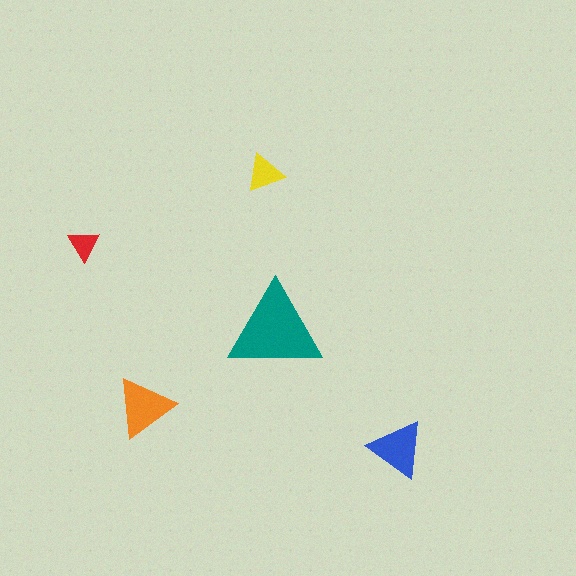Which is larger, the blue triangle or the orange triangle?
The orange one.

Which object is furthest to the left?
The red triangle is leftmost.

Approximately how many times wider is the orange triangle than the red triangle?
About 2 times wider.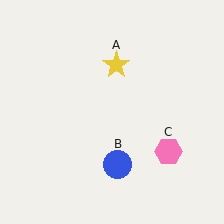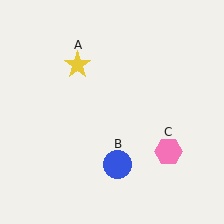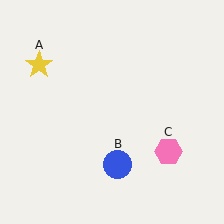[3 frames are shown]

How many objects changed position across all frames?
1 object changed position: yellow star (object A).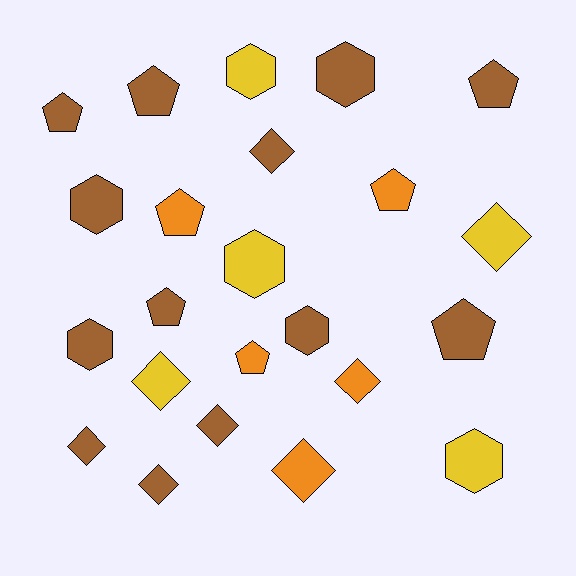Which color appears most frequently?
Brown, with 13 objects.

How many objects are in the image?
There are 23 objects.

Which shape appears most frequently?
Pentagon, with 8 objects.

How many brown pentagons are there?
There are 5 brown pentagons.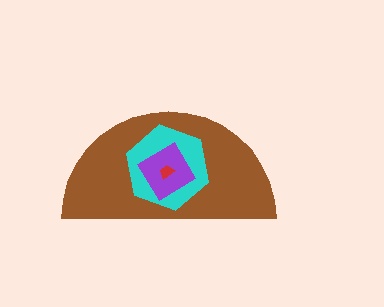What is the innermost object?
The red trapezoid.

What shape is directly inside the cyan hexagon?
The purple diamond.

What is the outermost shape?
The brown semicircle.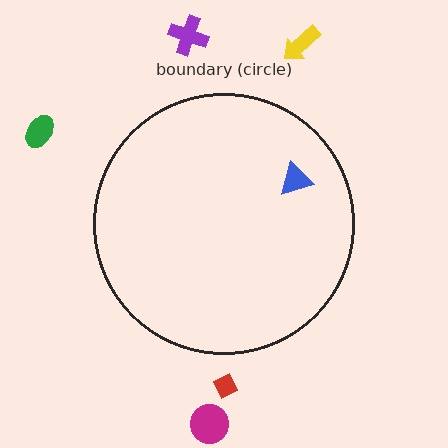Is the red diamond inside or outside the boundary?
Outside.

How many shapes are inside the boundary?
1 inside, 5 outside.